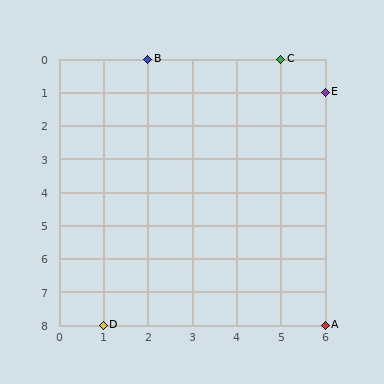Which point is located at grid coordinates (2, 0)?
Point B is at (2, 0).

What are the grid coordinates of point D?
Point D is at grid coordinates (1, 8).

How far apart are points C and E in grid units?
Points C and E are 1 column and 1 row apart (about 1.4 grid units diagonally).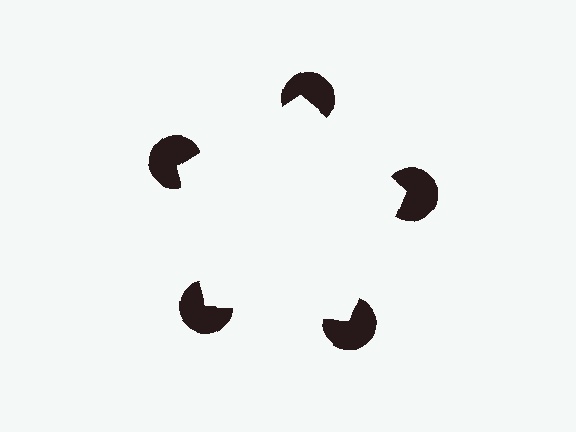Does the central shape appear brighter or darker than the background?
It typically appears slightly brighter than the background, even though no actual brightness change is drawn.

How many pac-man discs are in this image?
There are 5 — one at each vertex of the illusory pentagon.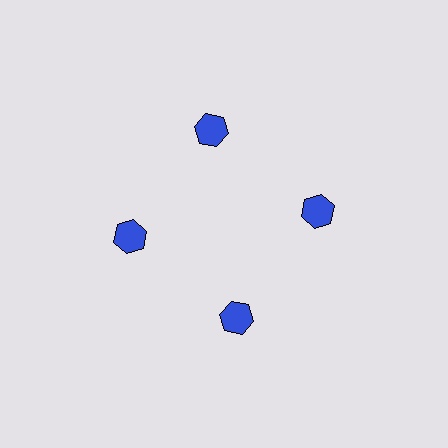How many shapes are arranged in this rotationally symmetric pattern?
There are 4 shapes, arranged in 4 groups of 1.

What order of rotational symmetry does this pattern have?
This pattern has 4-fold rotational symmetry.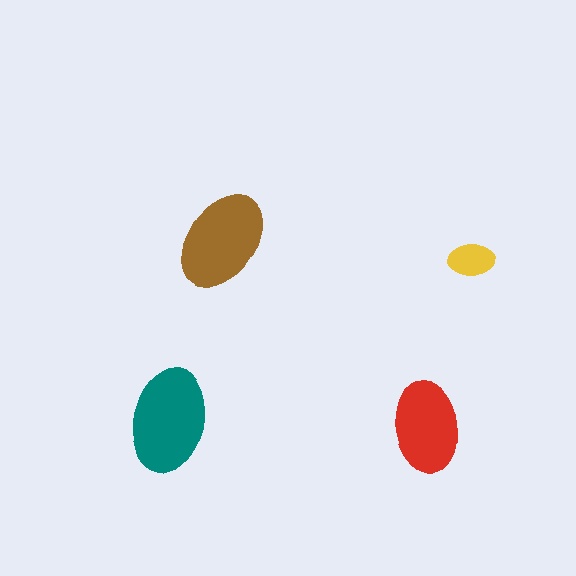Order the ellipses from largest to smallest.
the teal one, the brown one, the red one, the yellow one.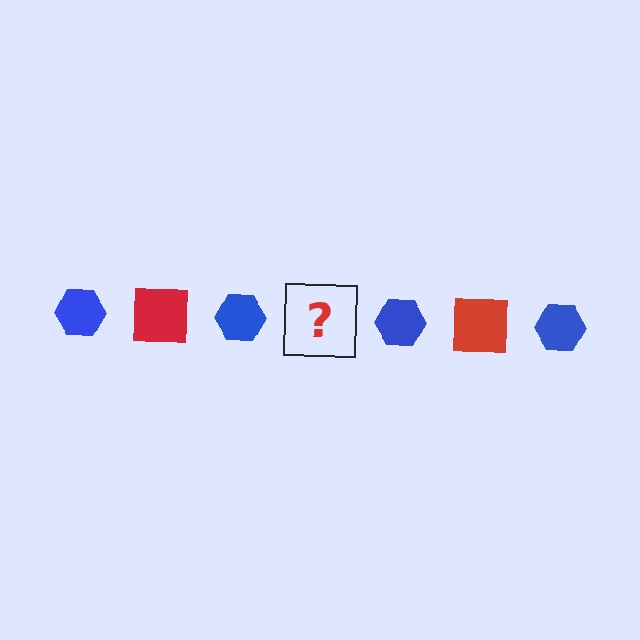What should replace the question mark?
The question mark should be replaced with a red square.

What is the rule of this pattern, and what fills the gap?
The rule is that the pattern alternates between blue hexagon and red square. The gap should be filled with a red square.